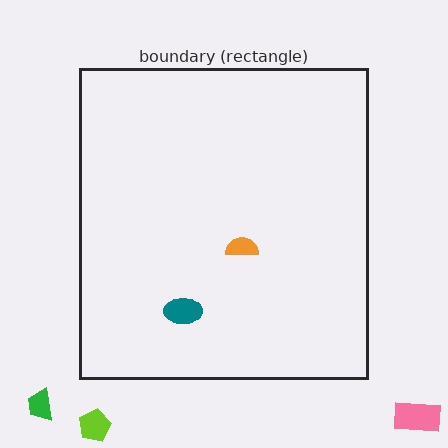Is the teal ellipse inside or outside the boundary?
Inside.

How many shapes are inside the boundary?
2 inside, 3 outside.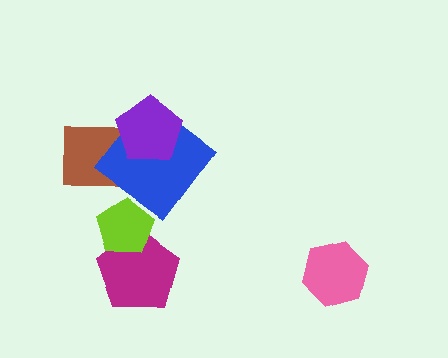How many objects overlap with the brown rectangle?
2 objects overlap with the brown rectangle.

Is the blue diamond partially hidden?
Yes, it is partially covered by another shape.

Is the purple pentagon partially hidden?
No, no other shape covers it.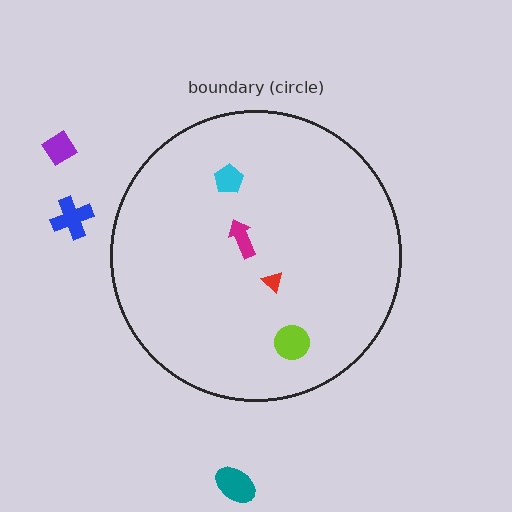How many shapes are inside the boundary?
4 inside, 3 outside.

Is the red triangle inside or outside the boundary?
Inside.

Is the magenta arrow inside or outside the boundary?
Inside.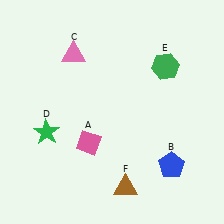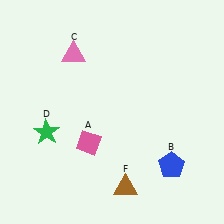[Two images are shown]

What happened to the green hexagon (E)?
The green hexagon (E) was removed in Image 2. It was in the top-right area of Image 1.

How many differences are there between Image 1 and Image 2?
There is 1 difference between the two images.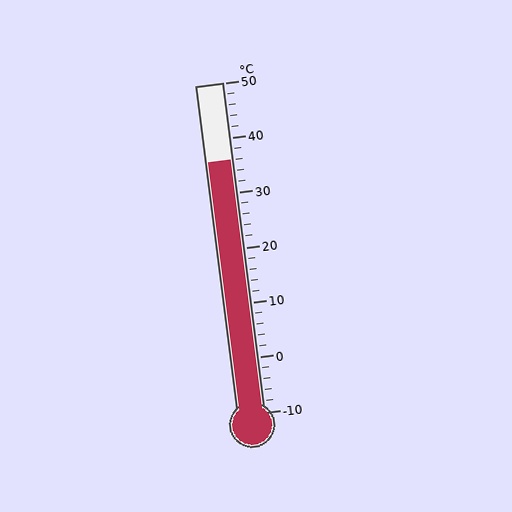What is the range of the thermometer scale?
The thermometer scale ranges from -10°C to 50°C.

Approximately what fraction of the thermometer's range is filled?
The thermometer is filled to approximately 75% of its range.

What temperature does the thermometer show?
The thermometer shows approximately 36°C.